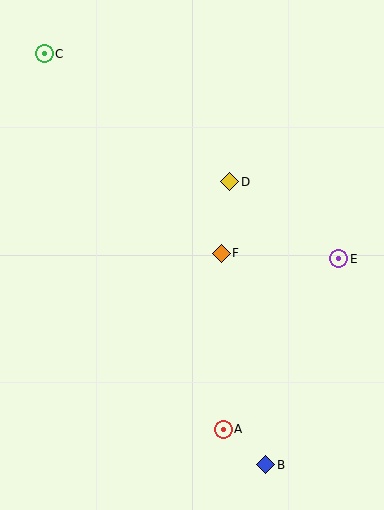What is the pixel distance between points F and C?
The distance between F and C is 267 pixels.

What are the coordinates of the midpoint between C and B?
The midpoint between C and B is at (155, 259).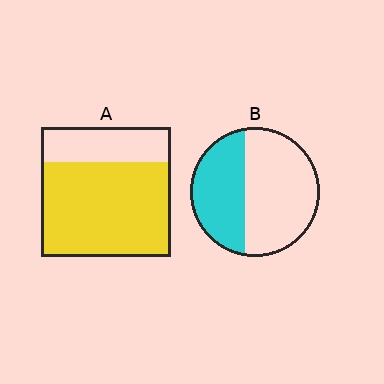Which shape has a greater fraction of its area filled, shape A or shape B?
Shape A.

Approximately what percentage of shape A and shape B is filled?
A is approximately 75% and B is approximately 40%.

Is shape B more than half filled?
No.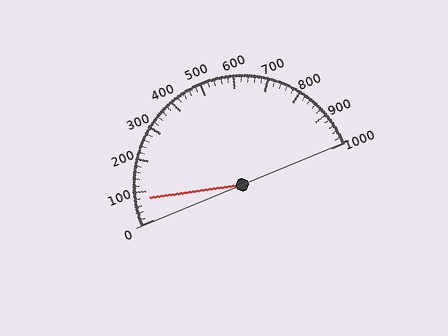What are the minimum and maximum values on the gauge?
The gauge ranges from 0 to 1000.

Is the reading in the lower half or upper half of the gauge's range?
The reading is in the lower half of the range (0 to 1000).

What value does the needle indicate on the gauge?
The needle indicates approximately 80.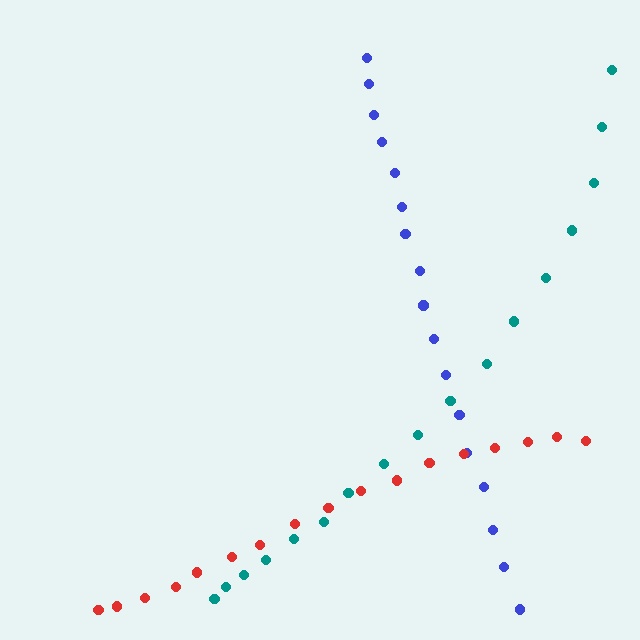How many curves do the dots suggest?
There are 3 distinct paths.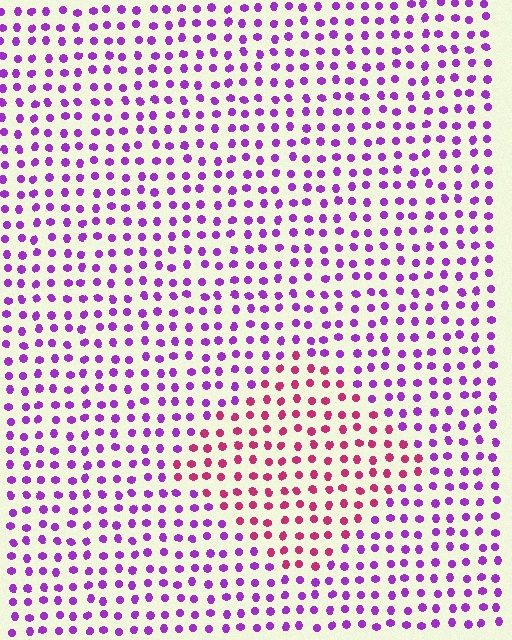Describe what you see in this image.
The image is filled with small purple elements in a uniform arrangement. A diamond-shaped region is visible where the elements are tinted to a slightly different hue, forming a subtle color boundary.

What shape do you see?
I see a diamond.